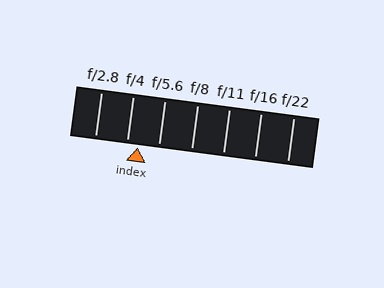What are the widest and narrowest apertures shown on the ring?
The widest aperture shown is f/2.8 and the narrowest is f/22.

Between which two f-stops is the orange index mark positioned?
The index mark is between f/4 and f/5.6.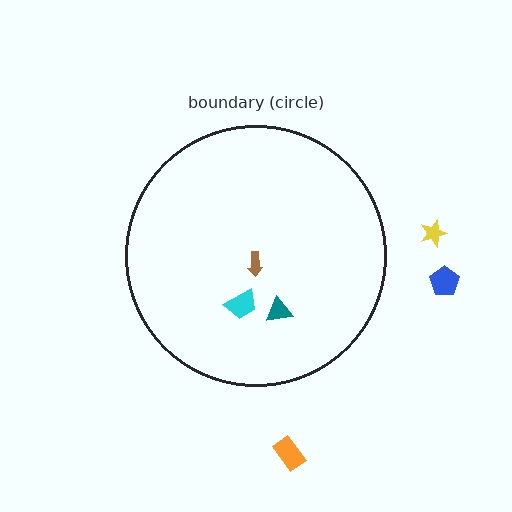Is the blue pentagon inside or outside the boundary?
Outside.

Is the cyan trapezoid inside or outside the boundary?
Inside.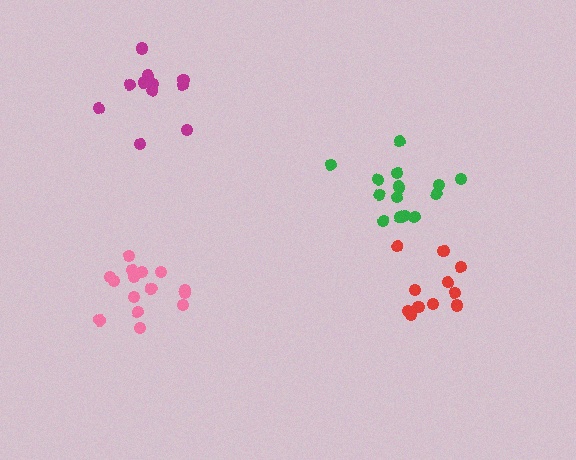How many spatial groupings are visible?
There are 4 spatial groupings.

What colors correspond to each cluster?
The clusters are colored: green, magenta, pink, red.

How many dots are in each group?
Group 1: 14 dots, Group 2: 11 dots, Group 3: 15 dots, Group 4: 11 dots (51 total).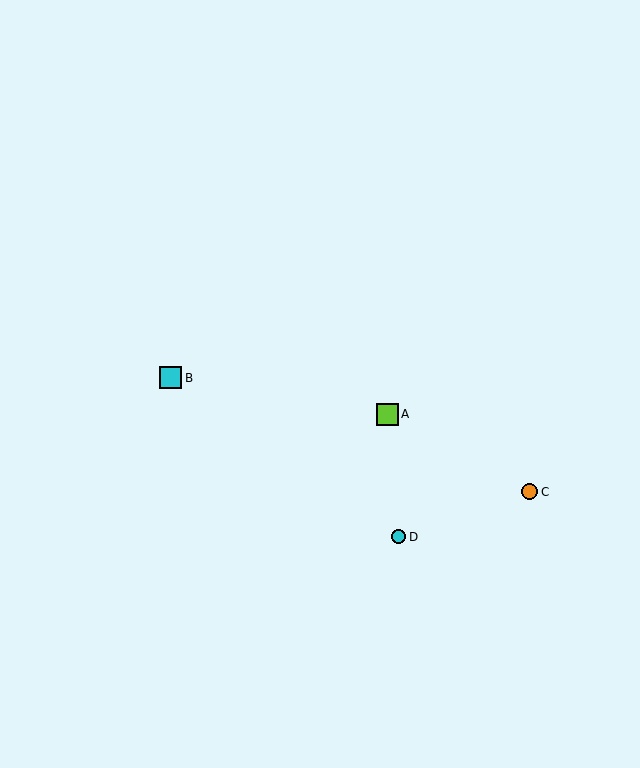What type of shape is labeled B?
Shape B is a cyan square.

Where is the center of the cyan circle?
The center of the cyan circle is at (399, 537).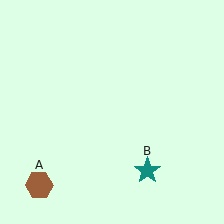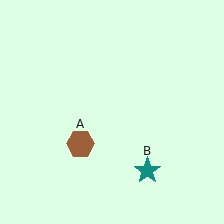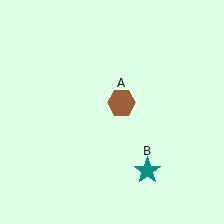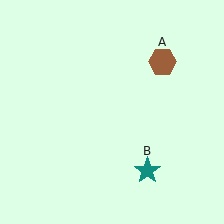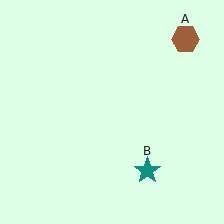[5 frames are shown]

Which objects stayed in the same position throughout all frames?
Teal star (object B) remained stationary.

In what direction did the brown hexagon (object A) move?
The brown hexagon (object A) moved up and to the right.